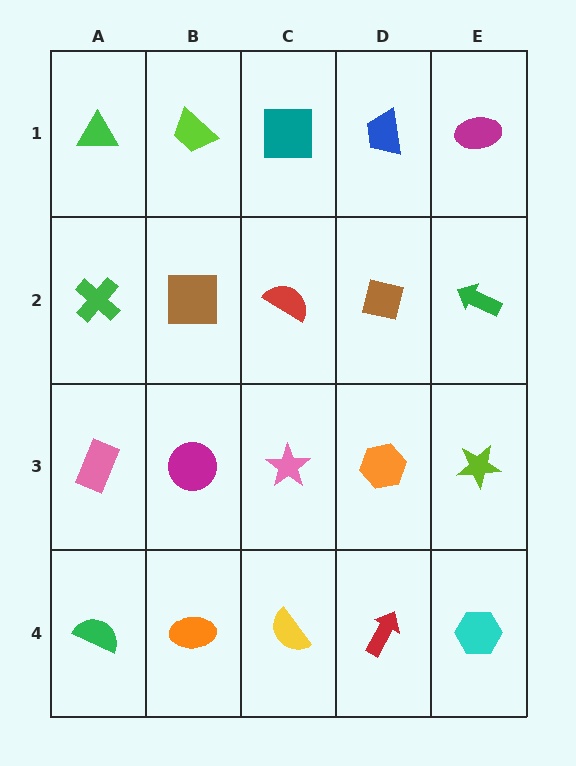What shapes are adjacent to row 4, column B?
A magenta circle (row 3, column B), a green semicircle (row 4, column A), a yellow semicircle (row 4, column C).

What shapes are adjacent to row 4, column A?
A pink rectangle (row 3, column A), an orange ellipse (row 4, column B).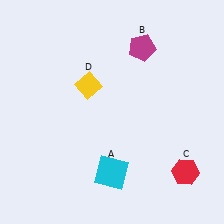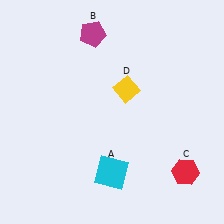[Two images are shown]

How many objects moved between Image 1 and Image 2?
2 objects moved between the two images.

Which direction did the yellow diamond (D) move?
The yellow diamond (D) moved right.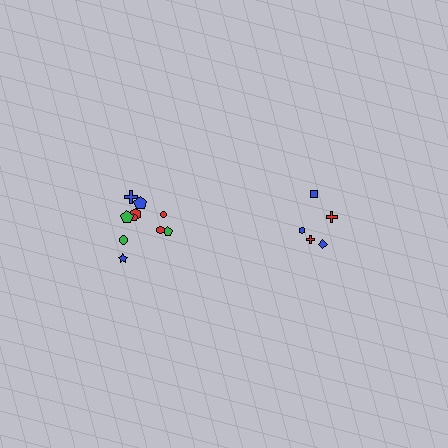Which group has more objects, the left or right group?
The left group.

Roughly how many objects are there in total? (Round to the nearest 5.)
Roughly 15 objects in total.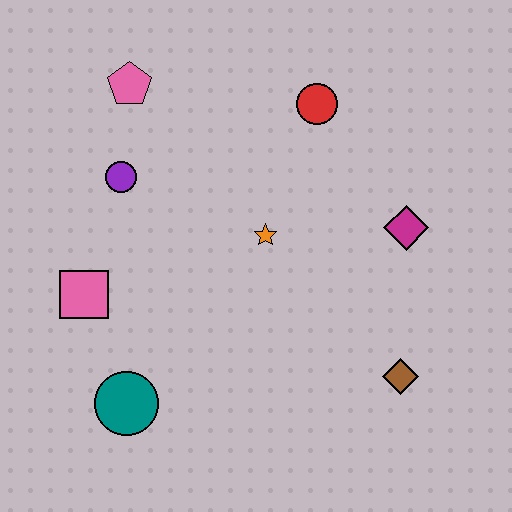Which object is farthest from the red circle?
The teal circle is farthest from the red circle.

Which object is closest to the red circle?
The orange star is closest to the red circle.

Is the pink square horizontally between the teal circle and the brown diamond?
No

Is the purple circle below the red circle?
Yes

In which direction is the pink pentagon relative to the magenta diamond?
The pink pentagon is to the left of the magenta diamond.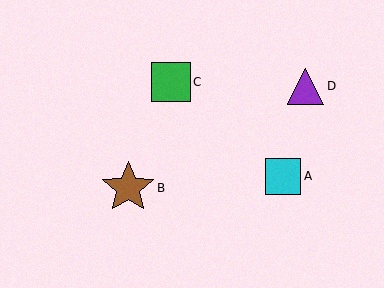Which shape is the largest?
The brown star (labeled B) is the largest.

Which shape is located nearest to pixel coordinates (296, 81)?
The purple triangle (labeled D) at (305, 86) is nearest to that location.